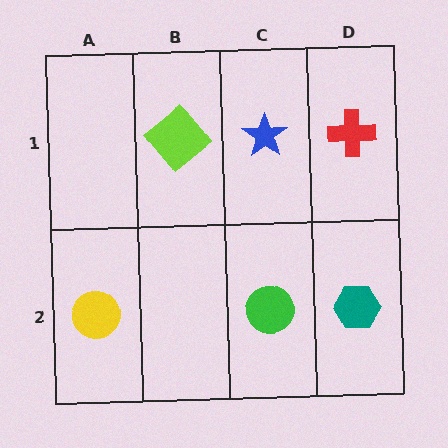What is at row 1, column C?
A blue star.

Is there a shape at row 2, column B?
No, that cell is empty.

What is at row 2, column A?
A yellow circle.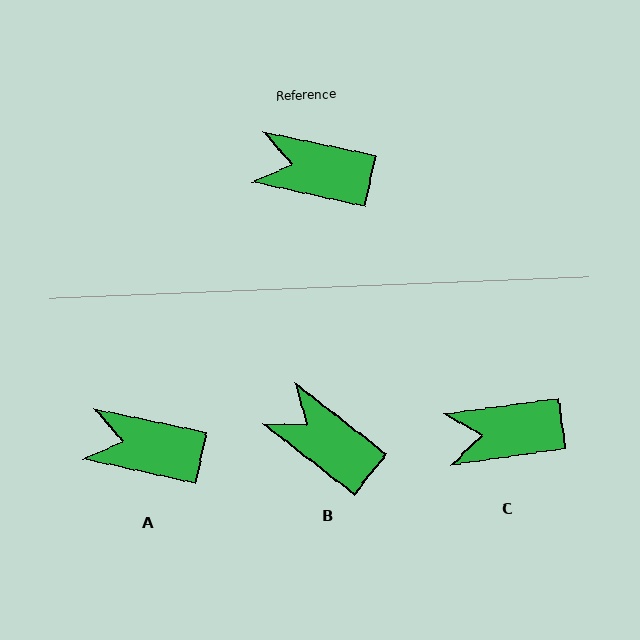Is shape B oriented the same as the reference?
No, it is off by about 26 degrees.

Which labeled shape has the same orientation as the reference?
A.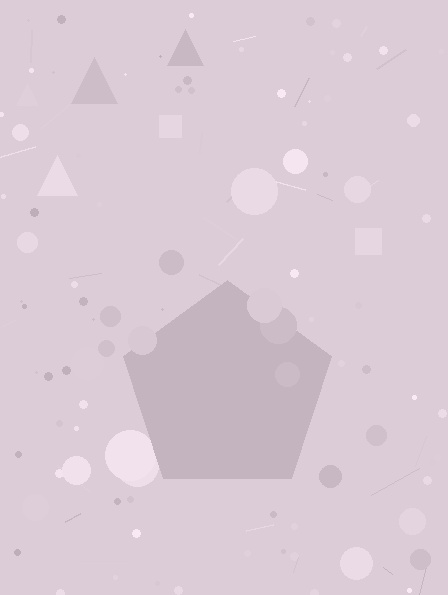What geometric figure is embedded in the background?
A pentagon is embedded in the background.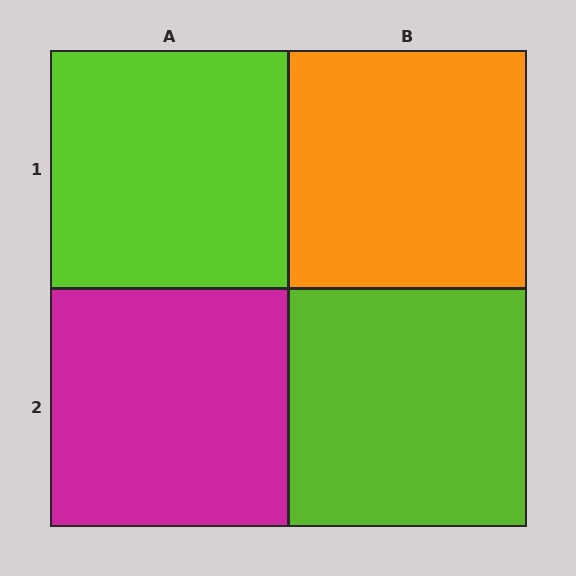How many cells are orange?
1 cell is orange.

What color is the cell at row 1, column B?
Orange.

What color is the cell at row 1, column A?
Lime.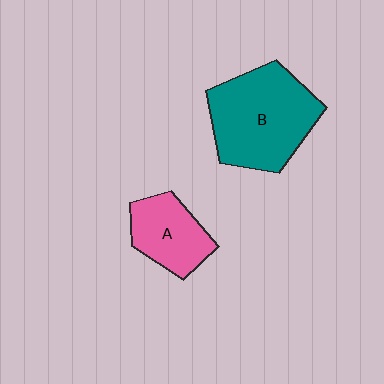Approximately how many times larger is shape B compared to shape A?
Approximately 1.9 times.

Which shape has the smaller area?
Shape A (pink).